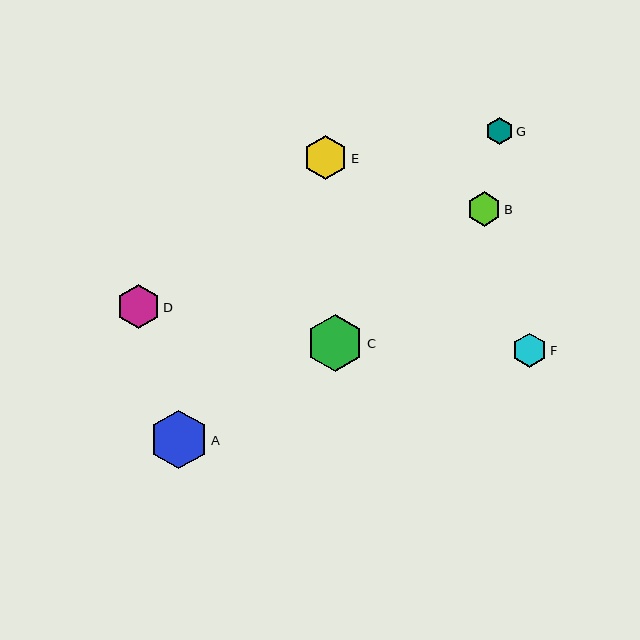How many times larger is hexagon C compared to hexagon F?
Hexagon C is approximately 1.7 times the size of hexagon F.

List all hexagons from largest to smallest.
From largest to smallest: A, C, E, D, B, F, G.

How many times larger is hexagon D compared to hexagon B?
Hexagon D is approximately 1.3 times the size of hexagon B.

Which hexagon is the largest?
Hexagon A is the largest with a size of approximately 59 pixels.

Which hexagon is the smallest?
Hexagon G is the smallest with a size of approximately 27 pixels.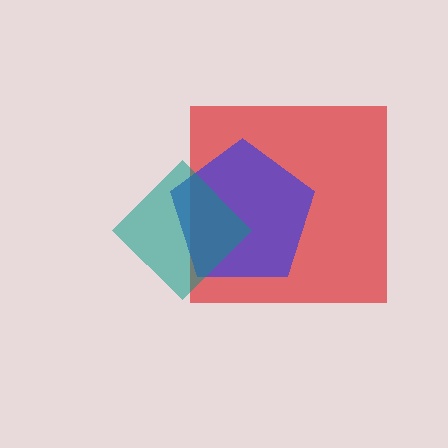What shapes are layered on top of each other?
The layered shapes are: a red square, a blue pentagon, a teal diamond.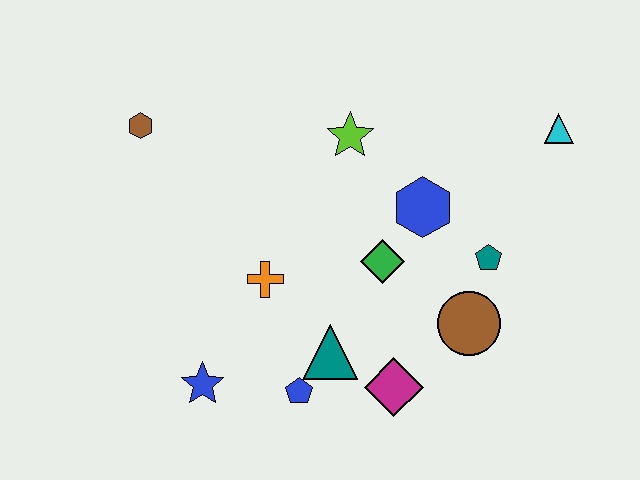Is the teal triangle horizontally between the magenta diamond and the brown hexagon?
Yes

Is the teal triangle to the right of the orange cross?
Yes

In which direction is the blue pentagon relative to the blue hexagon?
The blue pentagon is below the blue hexagon.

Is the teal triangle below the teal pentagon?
Yes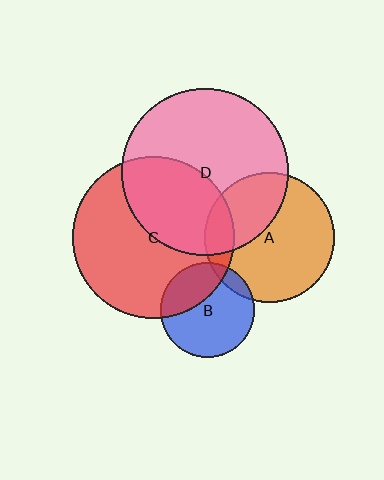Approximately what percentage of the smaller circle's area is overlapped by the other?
Approximately 10%.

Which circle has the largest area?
Circle D (pink).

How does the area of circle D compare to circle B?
Approximately 3.1 times.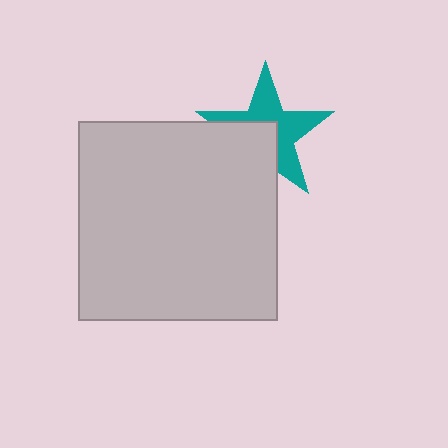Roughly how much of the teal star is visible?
About half of it is visible (roughly 58%).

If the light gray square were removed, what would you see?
You would see the complete teal star.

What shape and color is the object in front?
The object in front is a light gray square.